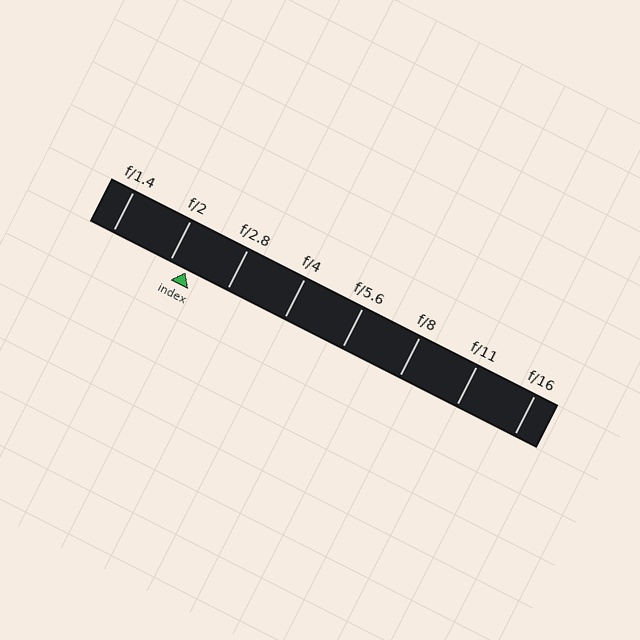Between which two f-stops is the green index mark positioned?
The index mark is between f/2 and f/2.8.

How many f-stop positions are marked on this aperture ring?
There are 8 f-stop positions marked.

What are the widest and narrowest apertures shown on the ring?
The widest aperture shown is f/1.4 and the narrowest is f/16.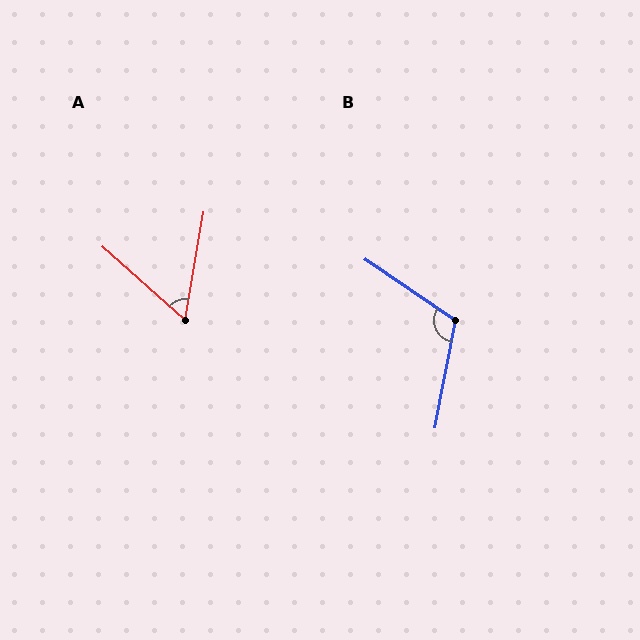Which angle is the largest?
B, at approximately 114 degrees.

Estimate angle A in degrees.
Approximately 58 degrees.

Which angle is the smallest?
A, at approximately 58 degrees.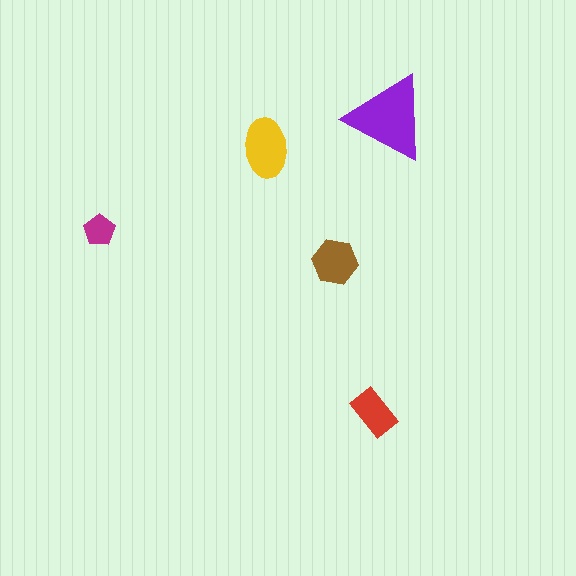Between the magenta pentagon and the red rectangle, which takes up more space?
The red rectangle.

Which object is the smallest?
The magenta pentagon.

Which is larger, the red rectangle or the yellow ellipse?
The yellow ellipse.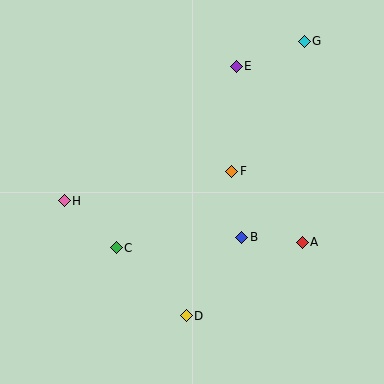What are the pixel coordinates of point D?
Point D is at (186, 316).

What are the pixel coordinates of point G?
Point G is at (304, 41).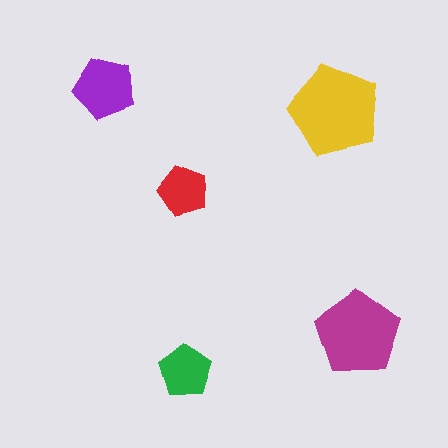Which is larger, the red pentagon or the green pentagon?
The green one.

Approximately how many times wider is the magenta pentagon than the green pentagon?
About 1.5 times wider.